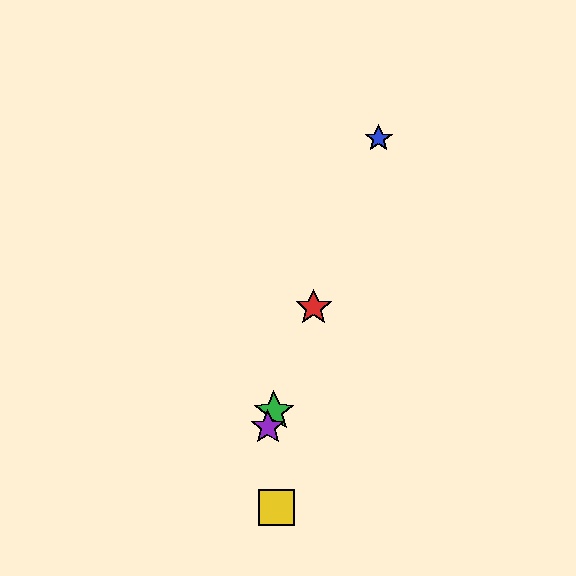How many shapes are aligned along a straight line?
4 shapes (the red star, the blue star, the green star, the purple star) are aligned along a straight line.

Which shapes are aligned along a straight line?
The red star, the blue star, the green star, the purple star are aligned along a straight line.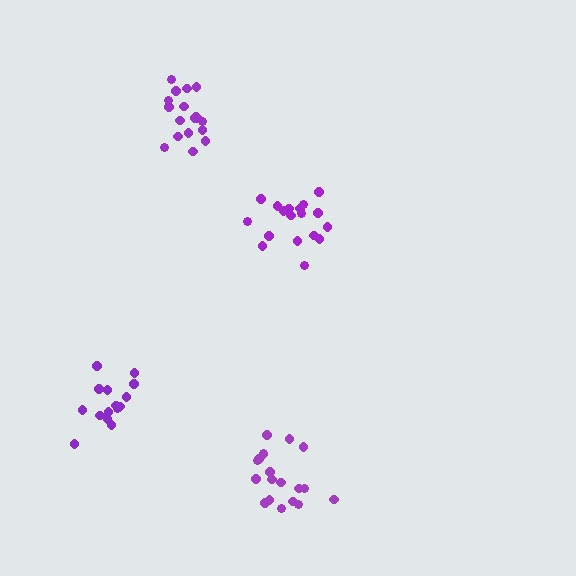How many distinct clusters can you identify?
There are 4 distinct clusters.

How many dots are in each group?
Group 1: 18 dots, Group 2: 18 dots, Group 3: 19 dots, Group 4: 15 dots (70 total).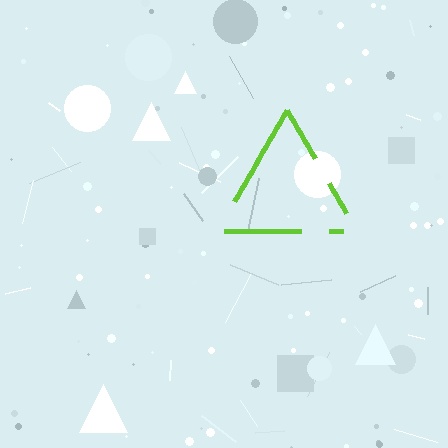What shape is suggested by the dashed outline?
The dashed outline suggests a triangle.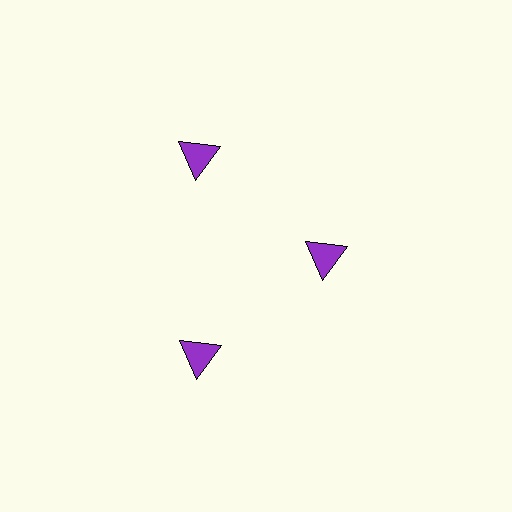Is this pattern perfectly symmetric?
No. The 3 purple triangles are arranged in a ring, but one element near the 3 o'clock position is pulled inward toward the center, breaking the 3-fold rotational symmetry.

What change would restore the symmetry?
The symmetry would be restored by moving it outward, back onto the ring so that all 3 triangles sit at equal angles and equal distance from the center.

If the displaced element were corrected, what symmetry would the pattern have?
It would have 3-fold rotational symmetry — the pattern would map onto itself every 120 degrees.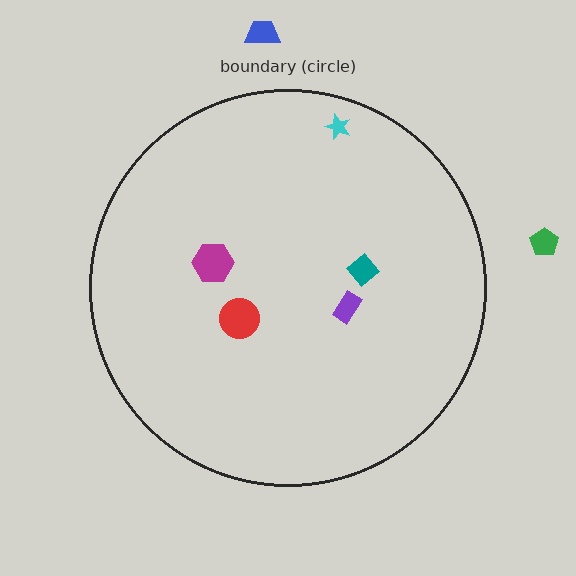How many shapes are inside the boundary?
5 inside, 2 outside.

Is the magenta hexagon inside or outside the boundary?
Inside.